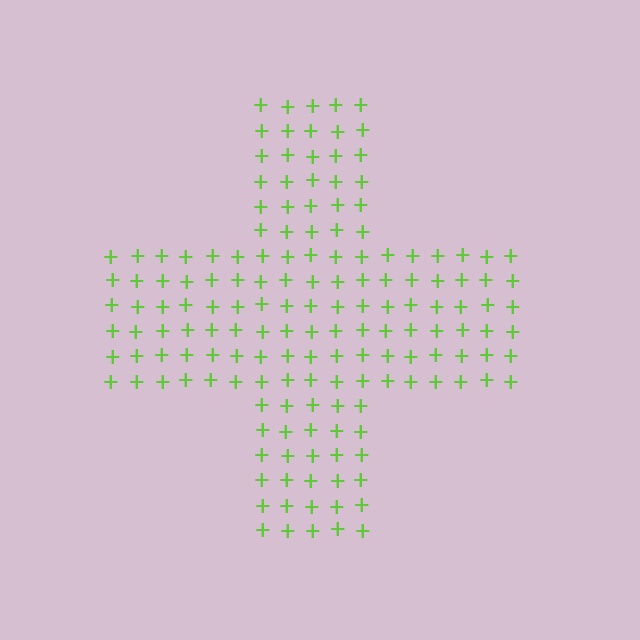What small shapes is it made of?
It is made of small plus signs.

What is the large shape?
The large shape is a cross.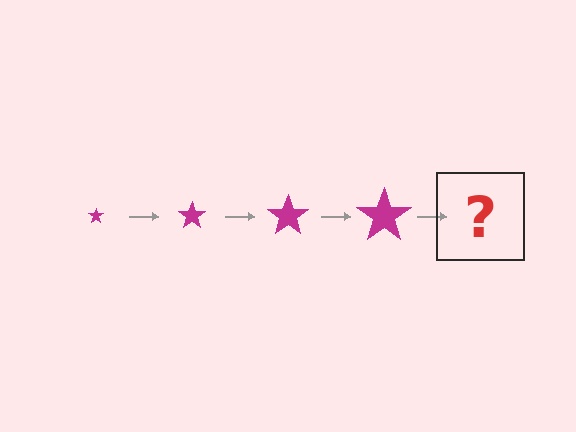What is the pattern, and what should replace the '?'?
The pattern is that the star gets progressively larger each step. The '?' should be a magenta star, larger than the previous one.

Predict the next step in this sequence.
The next step is a magenta star, larger than the previous one.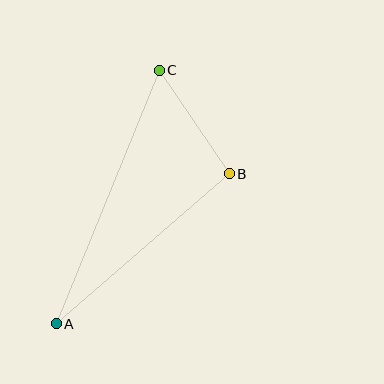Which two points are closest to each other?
Points B and C are closest to each other.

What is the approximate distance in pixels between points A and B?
The distance between A and B is approximately 229 pixels.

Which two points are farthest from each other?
Points A and C are farthest from each other.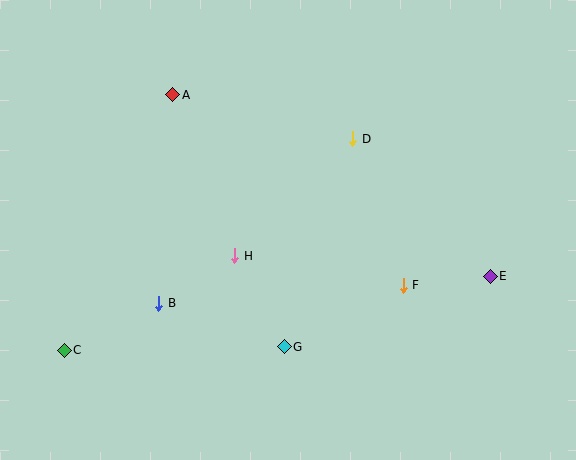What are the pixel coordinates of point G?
Point G is at (284, 347).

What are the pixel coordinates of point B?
Point B is at (159, 303).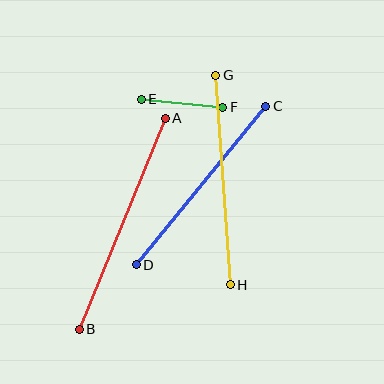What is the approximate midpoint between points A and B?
The midpoint is at approximately (122, 224) pixels.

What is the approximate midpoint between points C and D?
The midpoint is at approximately (201, 185) pixels.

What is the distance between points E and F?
The distance is approximately 82 pixels.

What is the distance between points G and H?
The distance is approximately 210 pixels.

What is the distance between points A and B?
The distance is approximately 228 pixels.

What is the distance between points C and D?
The distance is approximately 205 pixels.